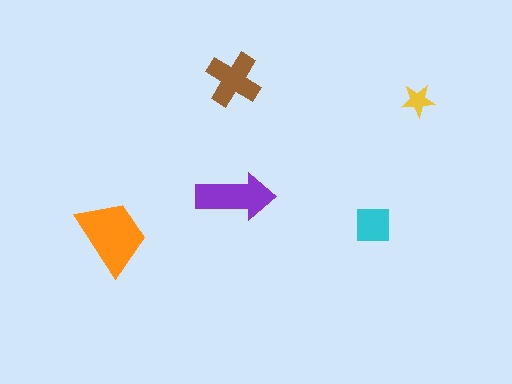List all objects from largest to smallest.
The orange trapezoid, the purple arrow, the brown cross, the cyan square, the yellow star.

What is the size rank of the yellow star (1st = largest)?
5th.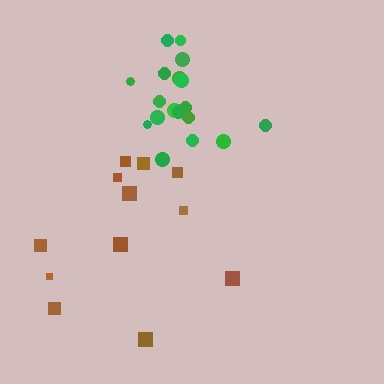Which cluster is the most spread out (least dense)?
Brown.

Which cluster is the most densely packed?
Green.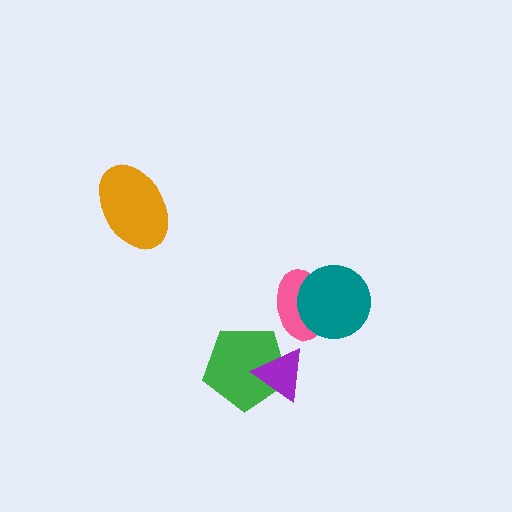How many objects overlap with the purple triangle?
1 object overlaps with the purple triangle.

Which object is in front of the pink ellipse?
The teal circle is in front of the pink ellipse.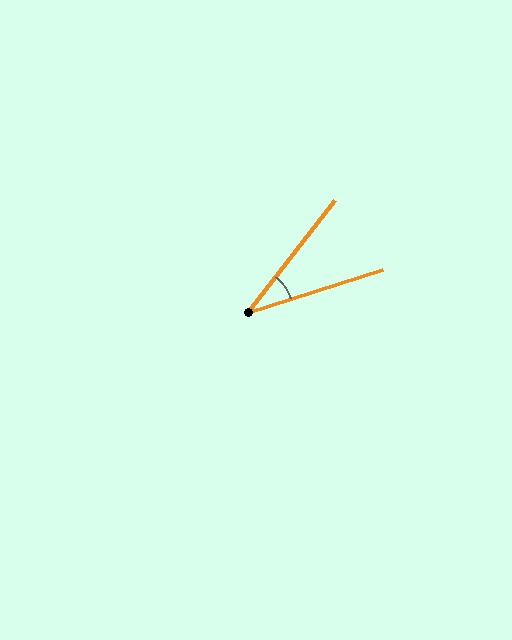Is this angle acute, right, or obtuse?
It is acute.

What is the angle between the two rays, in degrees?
Approximately 35 degrees.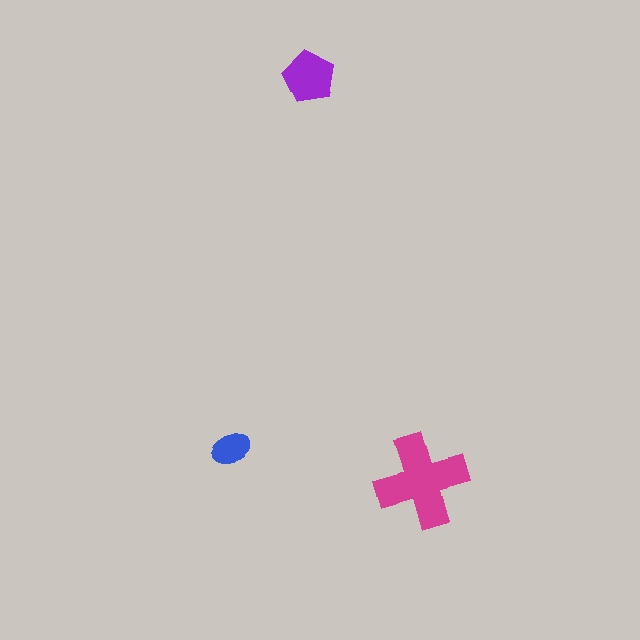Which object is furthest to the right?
The magenta cross is rightmost.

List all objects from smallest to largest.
The blue ellipse, the purple pentagon, the magenta cross.